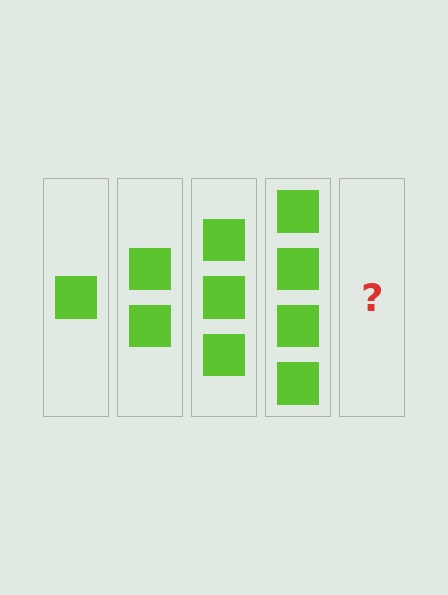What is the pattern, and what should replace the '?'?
The pattern is that each step adds one more square. The '?' should be 5 squares.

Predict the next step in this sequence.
The next step is 5 squares.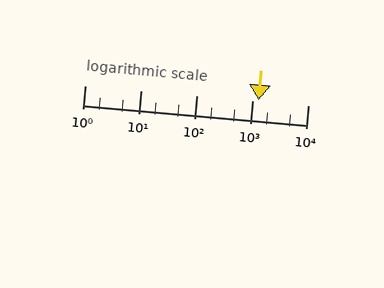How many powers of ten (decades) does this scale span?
The scale spans 4 decades, from 1 to 10000.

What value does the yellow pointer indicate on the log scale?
The pointer indicates approximately 1300.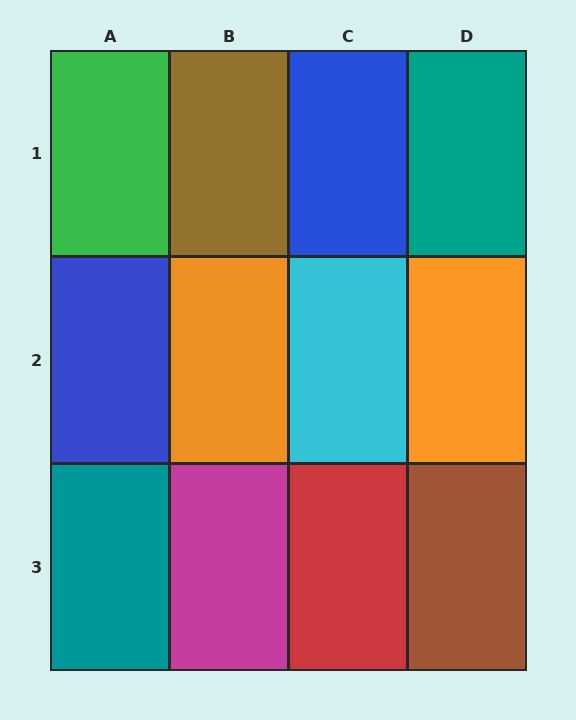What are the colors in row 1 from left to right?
Green, brown, blue, teal.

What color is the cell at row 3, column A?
Teal.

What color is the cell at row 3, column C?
Red.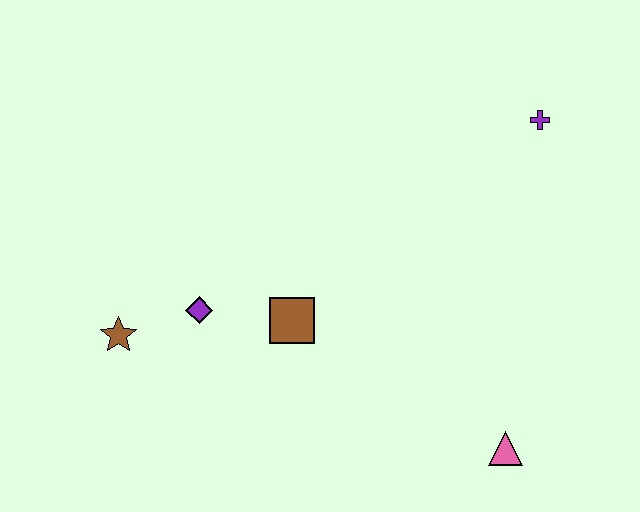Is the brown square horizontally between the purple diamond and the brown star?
No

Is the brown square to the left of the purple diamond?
No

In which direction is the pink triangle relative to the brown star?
The pink triangle is to the right of the brown star.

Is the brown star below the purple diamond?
Yes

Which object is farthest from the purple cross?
The brown star is farthest from the purple cross.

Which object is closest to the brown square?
The purple diamond is closest to the brown square.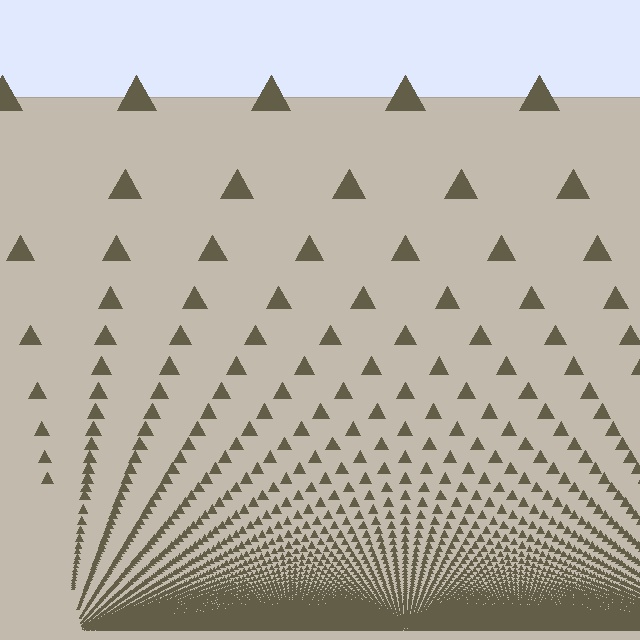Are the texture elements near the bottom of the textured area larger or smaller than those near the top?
Smaller. The gradient is inverted — elements near the bottom are smaller and denser.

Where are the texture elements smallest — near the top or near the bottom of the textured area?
Near the bottom.